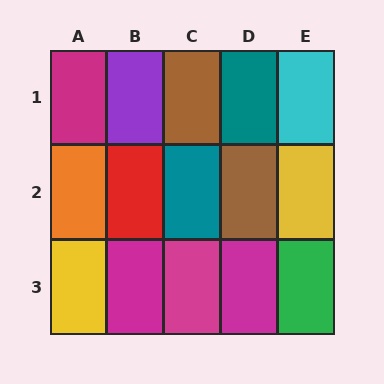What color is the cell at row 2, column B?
Red.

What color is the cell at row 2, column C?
Teal.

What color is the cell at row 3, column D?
Magenta.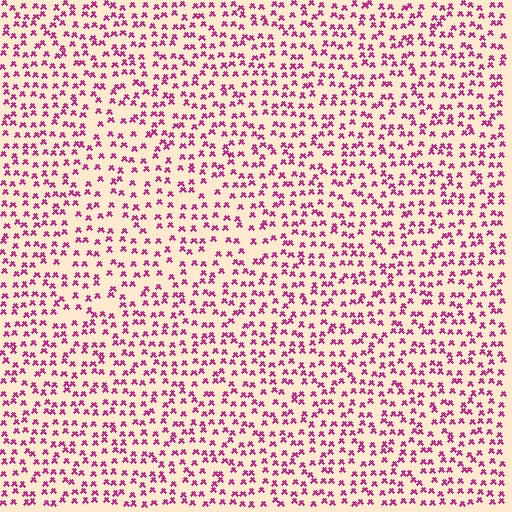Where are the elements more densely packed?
The elements are more densely packed outside the triangle boundary.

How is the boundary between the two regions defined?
The boundary is defined by a change in element density (approximately 1.4x ratio). All elements are the same color, size, and shape.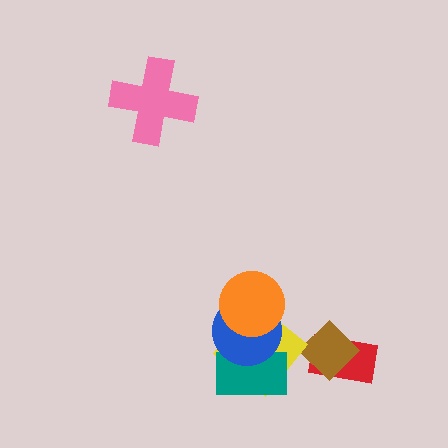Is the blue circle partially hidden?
Yes, it is partially covered by another shape.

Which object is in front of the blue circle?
The orange circle is in front of the blue circle.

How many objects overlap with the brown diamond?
2 objects overlap with the brown diamond.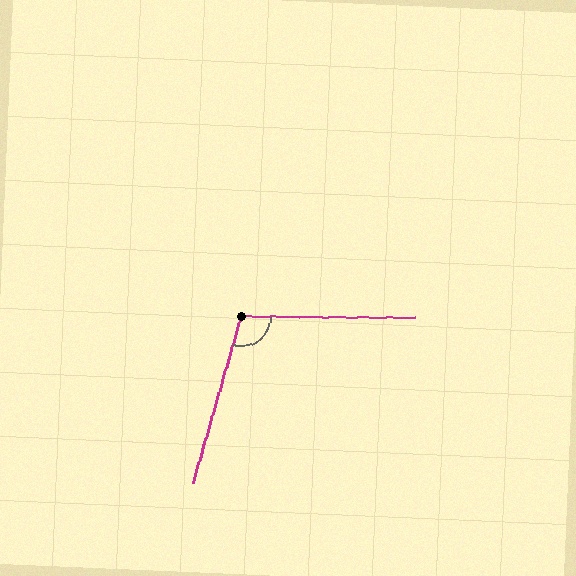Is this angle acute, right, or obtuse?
It is obtuse.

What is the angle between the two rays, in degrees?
Approximately 105 degrees.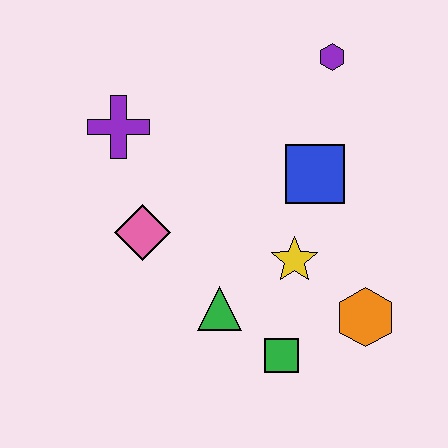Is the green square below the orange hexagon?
Yes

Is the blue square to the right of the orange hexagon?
No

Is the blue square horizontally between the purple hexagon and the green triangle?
Yes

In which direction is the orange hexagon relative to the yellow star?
The orange hexagon is to the right of the yellow star.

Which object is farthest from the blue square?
The purple cross is farthest from the blue square.